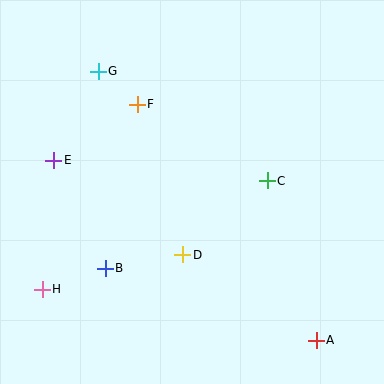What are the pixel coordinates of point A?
Point A is at (316, 340).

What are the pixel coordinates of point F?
Point F is at (137, 104).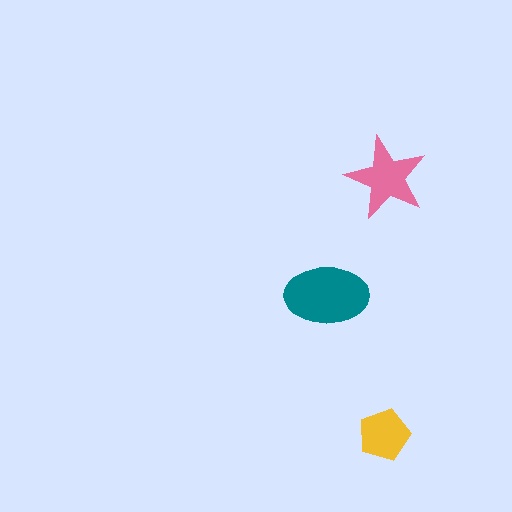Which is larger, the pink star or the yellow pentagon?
The pink star.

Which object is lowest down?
The yellow pentagon is bottommost.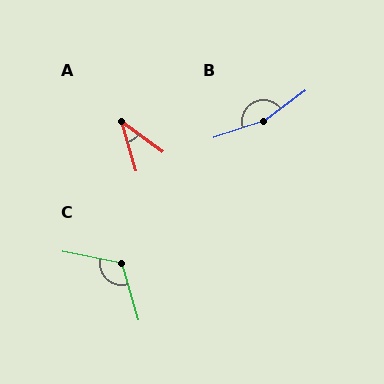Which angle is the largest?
B, at approximately 162 degrees.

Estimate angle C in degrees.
Approximately 117 degrees.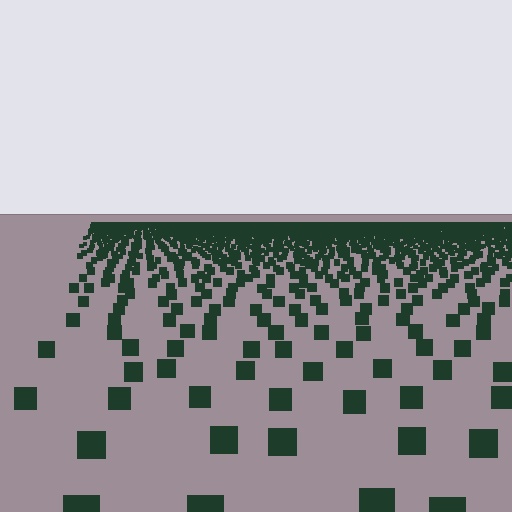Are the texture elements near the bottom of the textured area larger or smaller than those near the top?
Larger. Near the bottom, elements are closer to the viewer and appear at a bigger on-screen size.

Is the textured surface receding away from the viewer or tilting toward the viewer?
The surface is receding away from the viewer. Texture elements get smaller and denser toward the top.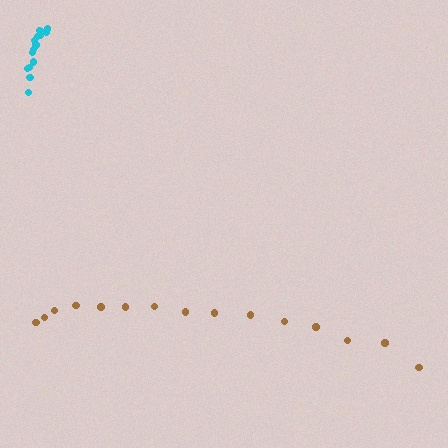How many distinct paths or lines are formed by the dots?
There are 2 distinct paths.